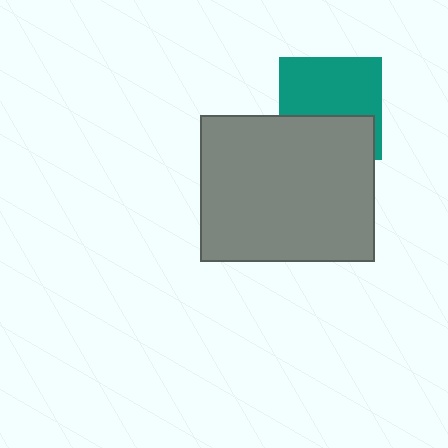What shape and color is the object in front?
The object in front is a gray rectangle.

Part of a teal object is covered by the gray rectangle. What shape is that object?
It is a square.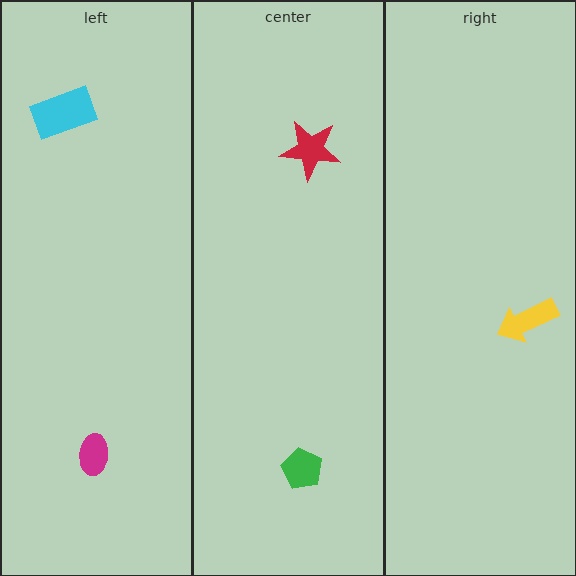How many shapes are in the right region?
1.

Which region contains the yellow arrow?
The right region.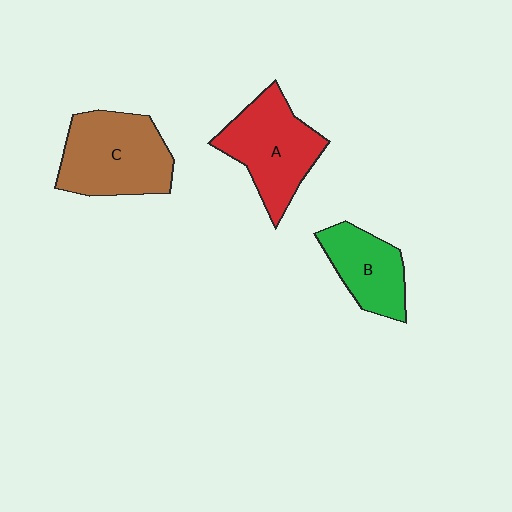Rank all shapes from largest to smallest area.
From largest to smallest: C (brown), A (red), B (green).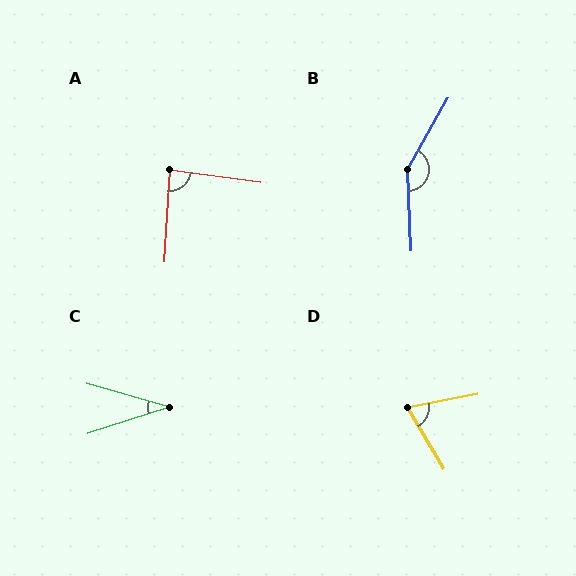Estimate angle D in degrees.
Approximately 71 degrees.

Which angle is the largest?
B, at approximately 148 degrees.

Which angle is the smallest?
C, at approximately 34 degrees.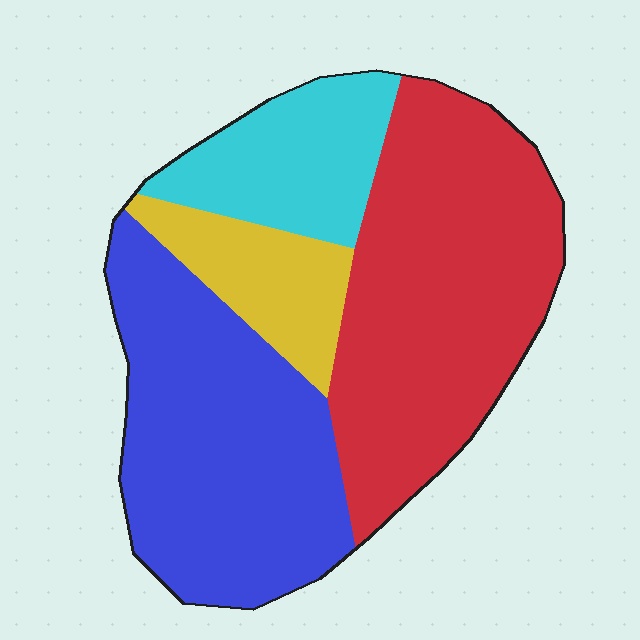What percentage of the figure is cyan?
Cyan takes up about one sixth (1/6) of the figure.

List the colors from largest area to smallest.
From largest to smallest: red, blue, cyan, yellow.